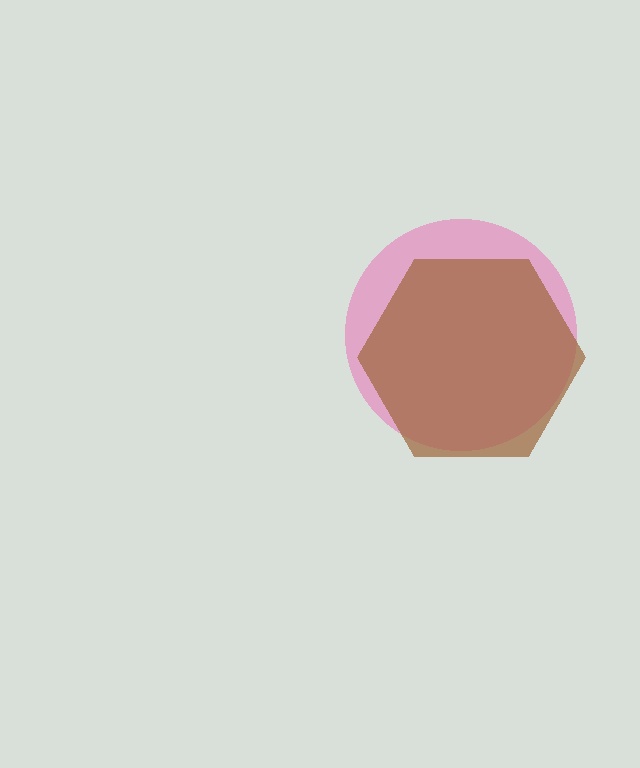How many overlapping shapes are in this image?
There are 2 overlapping shapes in the image.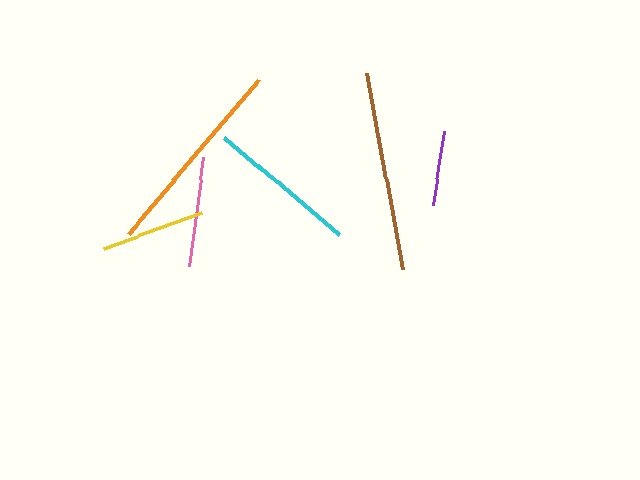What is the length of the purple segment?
The purple segment is approximately 76 pixels long.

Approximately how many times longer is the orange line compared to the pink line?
The orange line is approximately 1.8 times the length of the pink line.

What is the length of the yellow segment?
The yellow segment is approximately 104 pixels long.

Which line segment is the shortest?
The purple line is the shortest at approximately 76 pixels.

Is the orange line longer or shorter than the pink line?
The orange line is longer than the pink line.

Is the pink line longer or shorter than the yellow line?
The pink line is longer than the yellow line.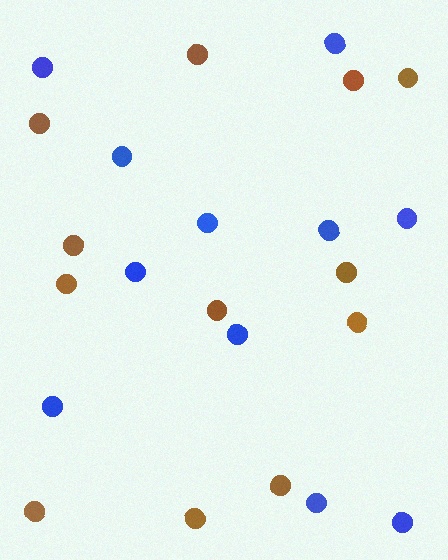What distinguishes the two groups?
There are 2 groups: one group of brown circles (12) and one group of blue circles (11).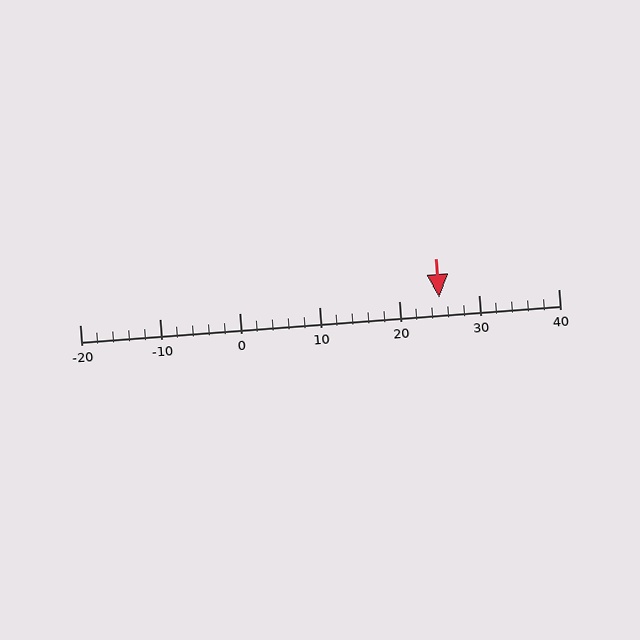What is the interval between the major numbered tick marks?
The major tick marks are spaced 10 units apart.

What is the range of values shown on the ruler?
The ruler shows values from -20 to 40.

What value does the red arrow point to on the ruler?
The red arrow points to approximately 25.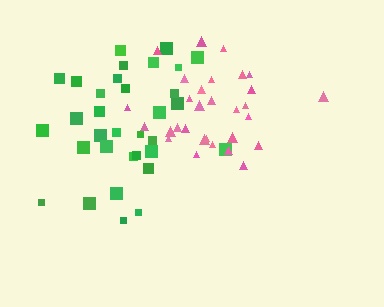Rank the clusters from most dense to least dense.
pink, green.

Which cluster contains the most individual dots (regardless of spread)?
Green (33).